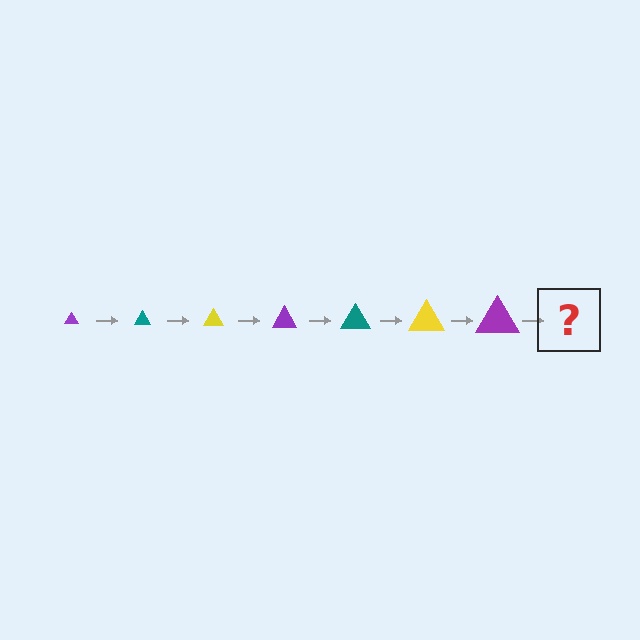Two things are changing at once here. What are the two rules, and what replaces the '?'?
The two rules are that the triangle grows larger each step and the color cycles through purple, teal, and yellow. The '?' should be a teal triangle, larger than the previous one.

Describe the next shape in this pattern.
It should be a teal triangle, larger than the previous one.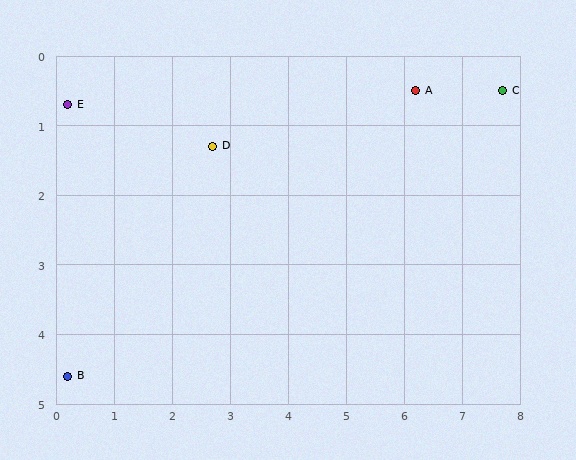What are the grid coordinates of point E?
Point E is at approximately (0.2, 0.7).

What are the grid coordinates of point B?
Point B is at approximately (0.2, 4.6).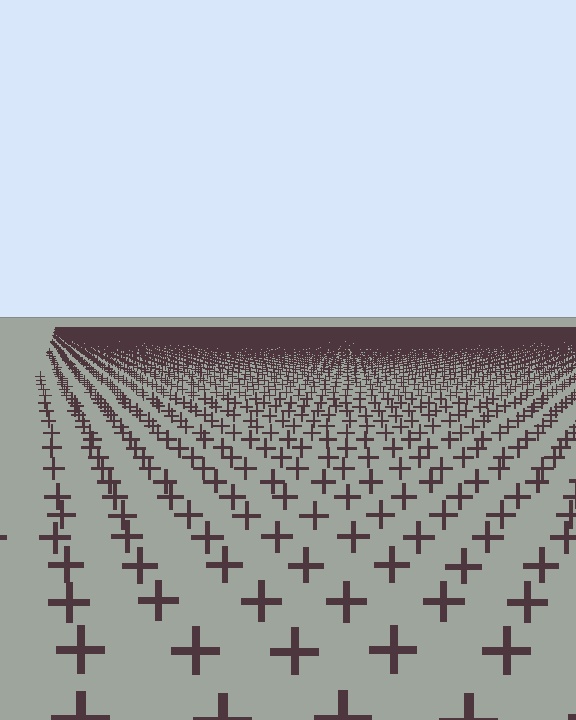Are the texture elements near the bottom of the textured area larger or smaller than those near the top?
Larger. Near the bottom, elements are closer to the viewer and appear at a bigger on-screen size.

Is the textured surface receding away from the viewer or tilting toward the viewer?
The surface is receding away from the viewer. Texture elements get smaller and denser toward the top.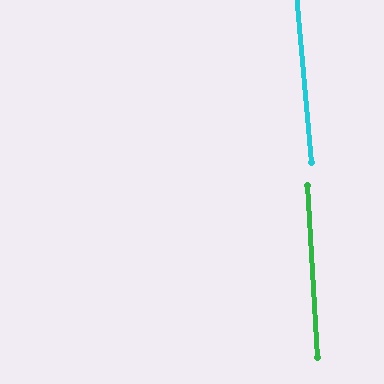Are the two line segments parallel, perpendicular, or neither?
Parallel — their directions differ by only 1.5°.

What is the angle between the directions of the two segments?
Approximately 1 degree.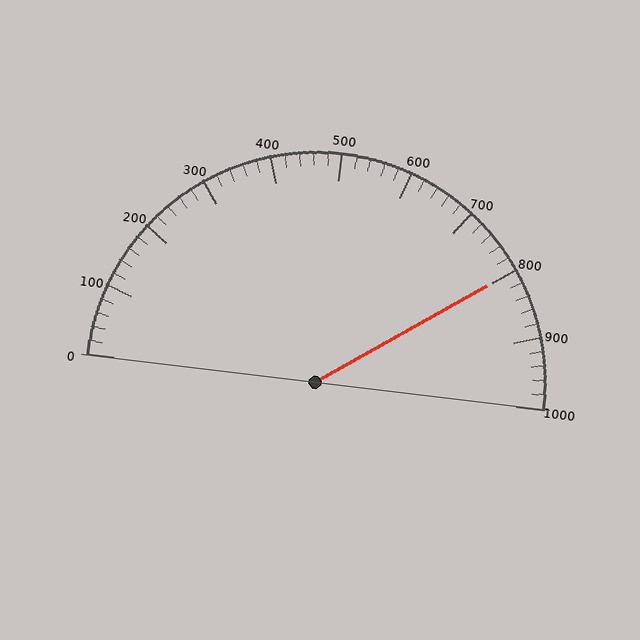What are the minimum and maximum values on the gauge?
The gauge ranges from 0 to 1000.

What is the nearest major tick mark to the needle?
The nearest major tick mark is 800.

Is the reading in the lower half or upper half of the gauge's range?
The reading is in the upper half of the range (0 to 1000).